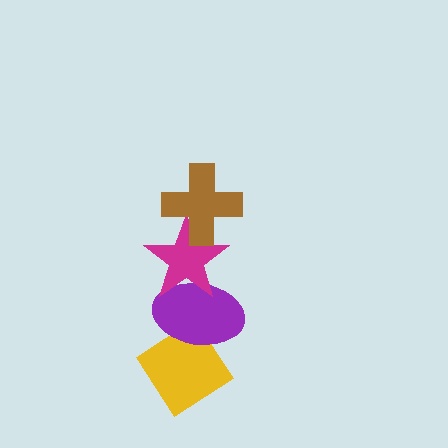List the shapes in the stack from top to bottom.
From top to bottom: the brown cross, the magenta star, the purple ellipse, the yellow diamond.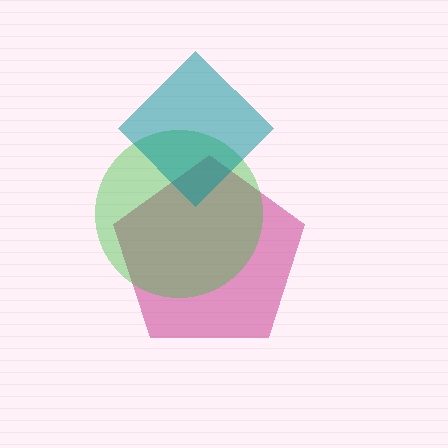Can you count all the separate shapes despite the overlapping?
Yes, there are 3 separate shapes.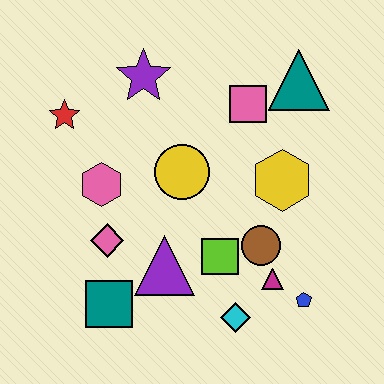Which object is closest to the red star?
The pink hexagon is closest to the red star.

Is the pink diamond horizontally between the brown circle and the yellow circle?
No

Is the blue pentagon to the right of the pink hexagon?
Yes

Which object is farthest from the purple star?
The blue pentagon is farthest from the purple star.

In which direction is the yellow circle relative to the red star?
The yellow circle is to the right of the red star.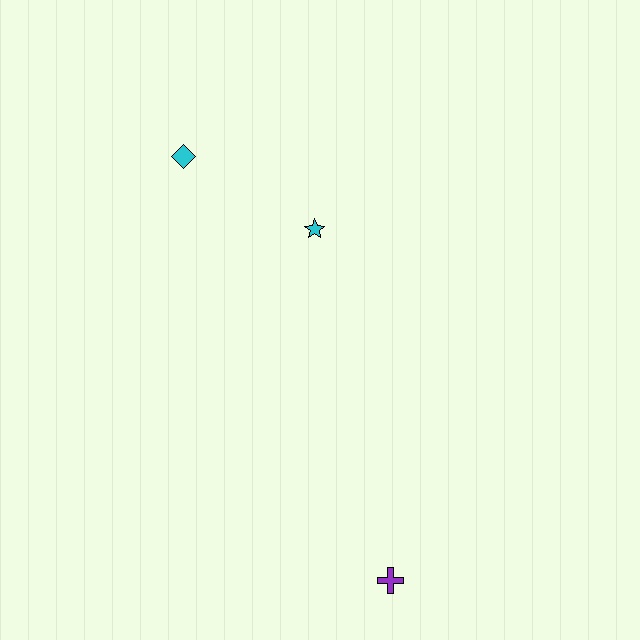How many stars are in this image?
There is 1 star.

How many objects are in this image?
There are 3 objects.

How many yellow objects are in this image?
There are no yellow objects.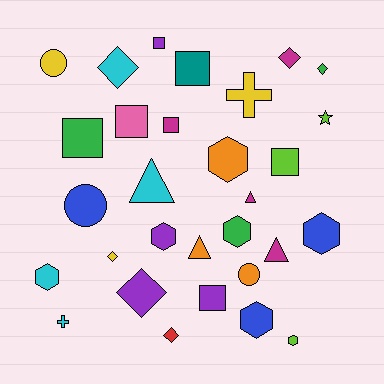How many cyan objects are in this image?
There are 4 cyan objects.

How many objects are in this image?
There are 30 objects.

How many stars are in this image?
There is 1 star.